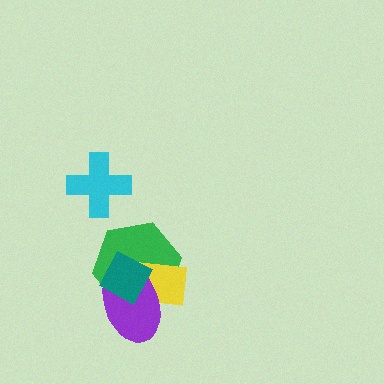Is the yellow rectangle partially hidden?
Yes, it is partially covered by another shape.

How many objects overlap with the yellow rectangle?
3 objects overlap with the yellow rectangle.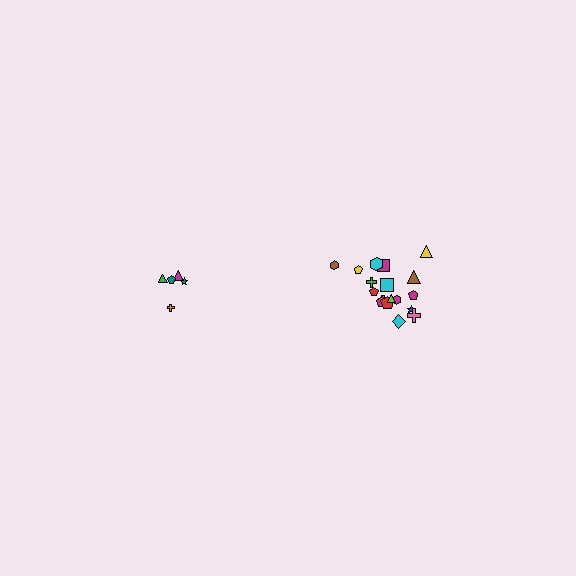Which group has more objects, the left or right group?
The right group.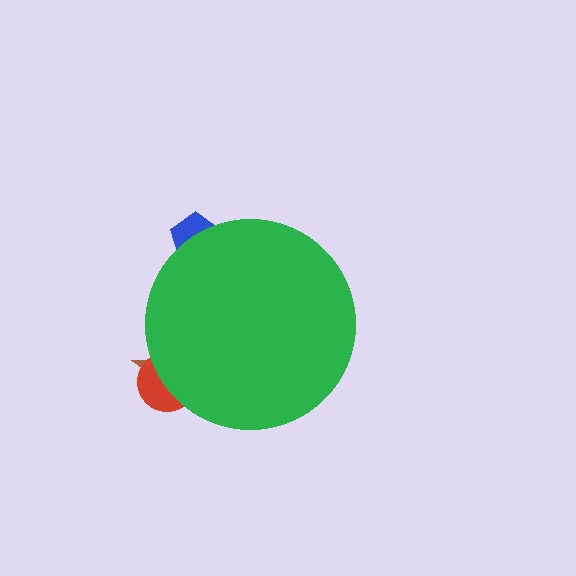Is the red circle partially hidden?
Yes, the red circle is partially hidden behind the green circle.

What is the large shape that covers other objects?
A green circle.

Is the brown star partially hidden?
Yes, the brown star is partially hidden behind the green circle.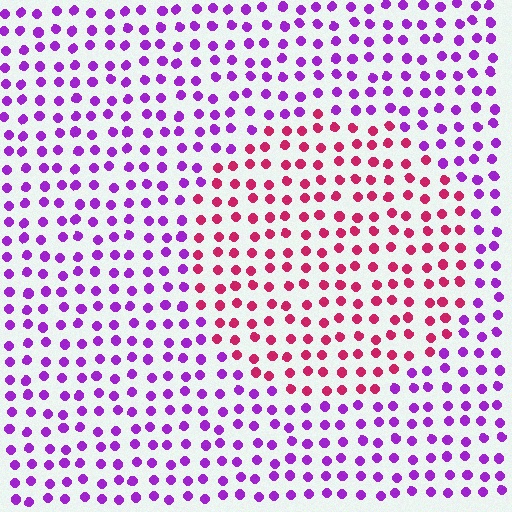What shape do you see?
I see a circle.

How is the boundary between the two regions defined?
The boundary is defined purely by a slight shift in hue (about 52 degrees). Spacing, size, and orientation are identical on both sides.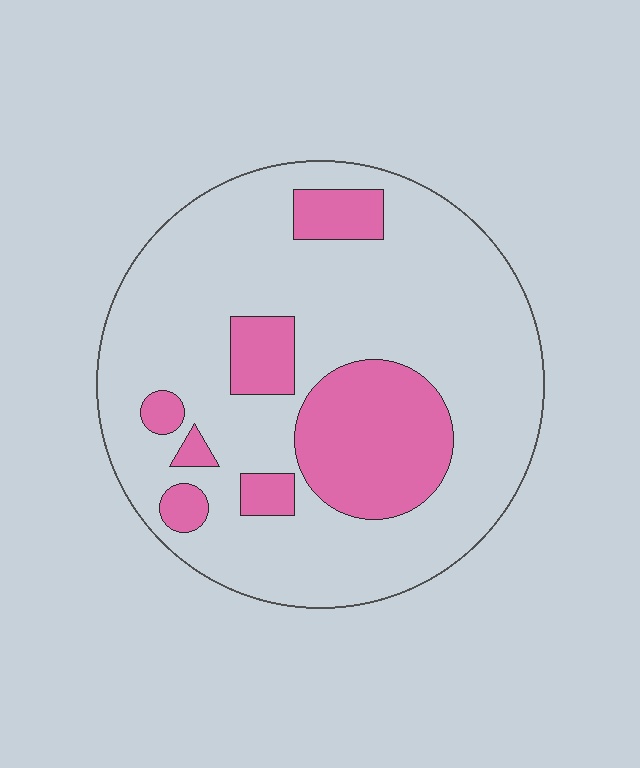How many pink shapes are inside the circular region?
7.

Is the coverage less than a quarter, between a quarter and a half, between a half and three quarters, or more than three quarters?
Less than a quarter.